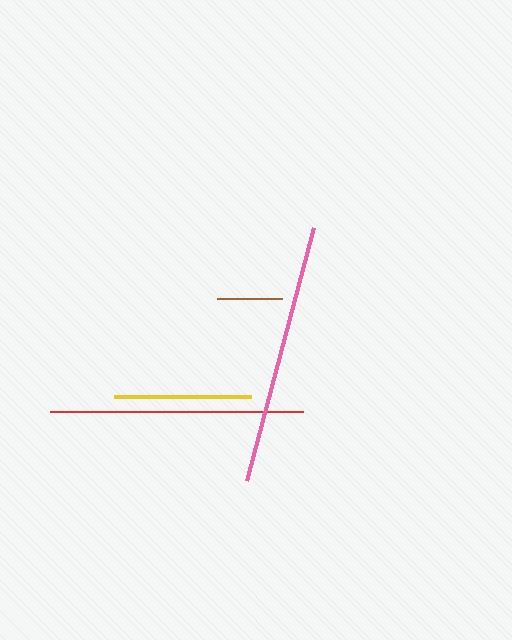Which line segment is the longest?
The pink line is the longest at approximately 262 pixels.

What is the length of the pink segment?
The pink segment is approximately 262 pixels long.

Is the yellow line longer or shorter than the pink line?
The pink line is longer than the yellow line.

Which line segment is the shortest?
The brown line is the shortest at approximately 65 pixels.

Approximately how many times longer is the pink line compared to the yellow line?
The pink line is approximately 1.9 times the length of the yellow line.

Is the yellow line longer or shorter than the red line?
The red line is longer than the yellow line.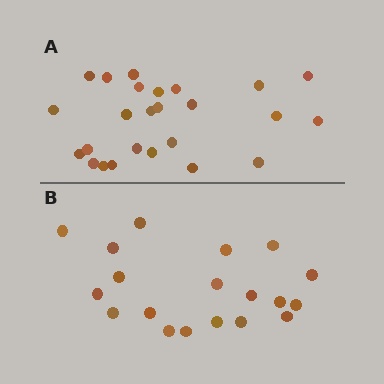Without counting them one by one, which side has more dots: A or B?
Region A (the top region) has more dots.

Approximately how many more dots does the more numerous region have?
Region A has about 6 more dots than region B.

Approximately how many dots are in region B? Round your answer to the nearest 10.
About 20 dots. (The exact count is 19, which rounds to 20.)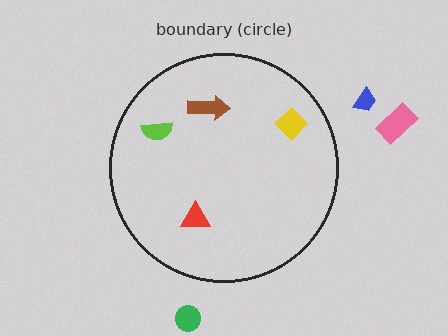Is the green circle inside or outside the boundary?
Outside.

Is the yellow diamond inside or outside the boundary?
Inside.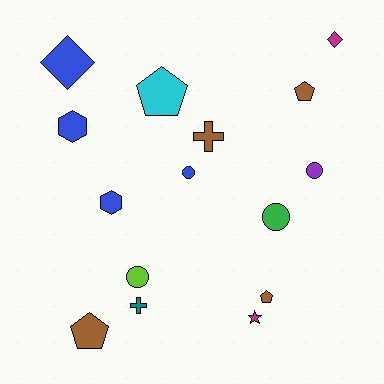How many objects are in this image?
There are 15 objects.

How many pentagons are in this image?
There are 4 pentagons.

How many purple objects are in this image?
There is 1 purple object.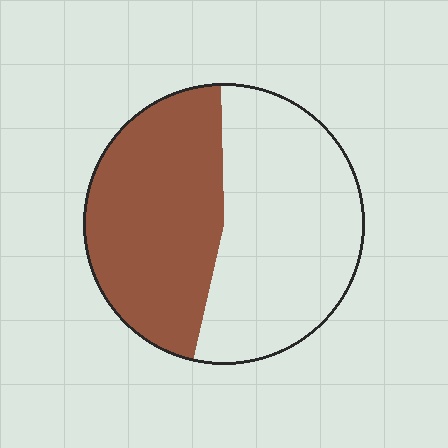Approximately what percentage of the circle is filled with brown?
Approximately 45%.